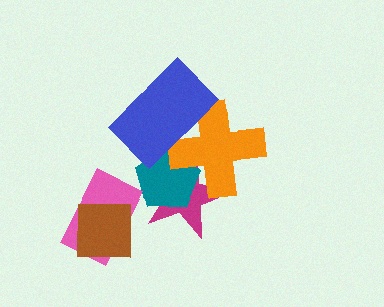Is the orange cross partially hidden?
Yes, it is partially covered by another shape.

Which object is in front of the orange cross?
The blue rectangle is in front of the orange cross.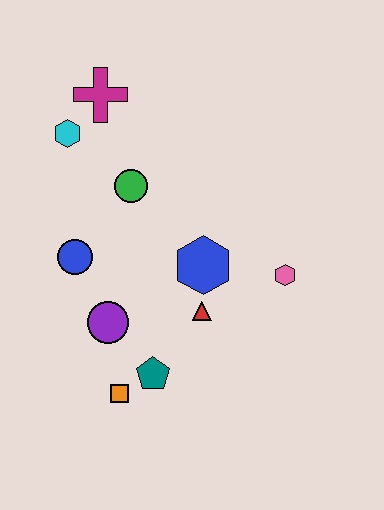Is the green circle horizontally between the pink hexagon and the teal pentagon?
No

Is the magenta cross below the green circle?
No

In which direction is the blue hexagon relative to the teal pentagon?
The blue hexagon is above the teal pentagon.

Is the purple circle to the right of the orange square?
No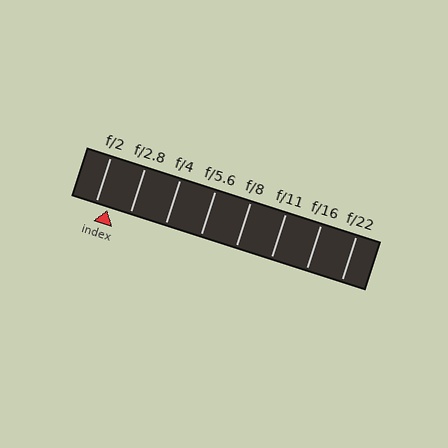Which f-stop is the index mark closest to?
The index mark is closest to f/2.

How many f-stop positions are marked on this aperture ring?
There are 8 f-stop positions marked.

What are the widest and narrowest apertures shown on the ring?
The widest aperture shown is f/2 and the narrowest is f/22.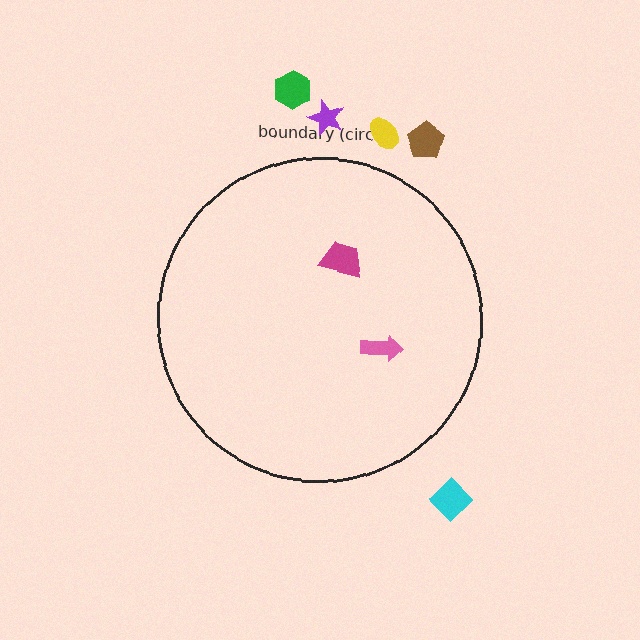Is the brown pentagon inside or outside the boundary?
Outside.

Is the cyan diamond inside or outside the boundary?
Outside.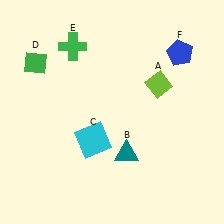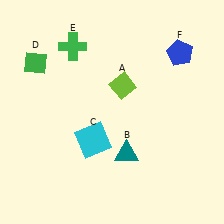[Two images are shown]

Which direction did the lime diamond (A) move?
The lime diamond (A) moved left.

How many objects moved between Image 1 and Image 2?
1 object moved between the two images.